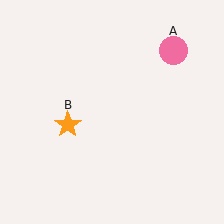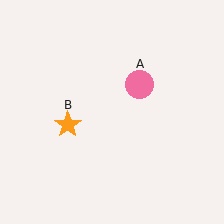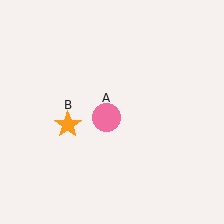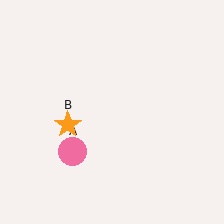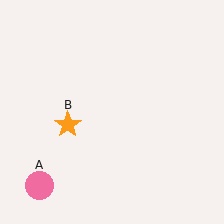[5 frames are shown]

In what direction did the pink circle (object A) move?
The pink circle (object A) moved down and to the left.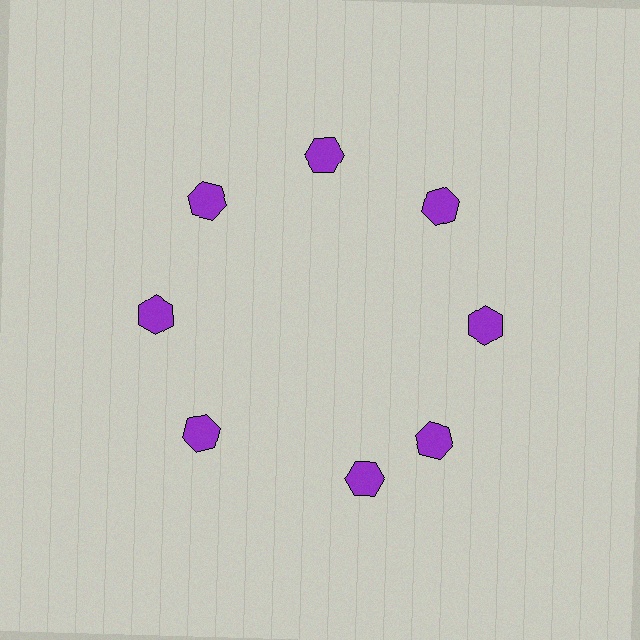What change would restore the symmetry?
The symmetry would be restored by rotating it back into even spacing with its neighbors so that all 8 hexagons sit at equal angles and equal distance from the center.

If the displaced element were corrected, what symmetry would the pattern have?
It would have 8-fold rotational symmetry — the pattern would map onto itself every 45 degrees.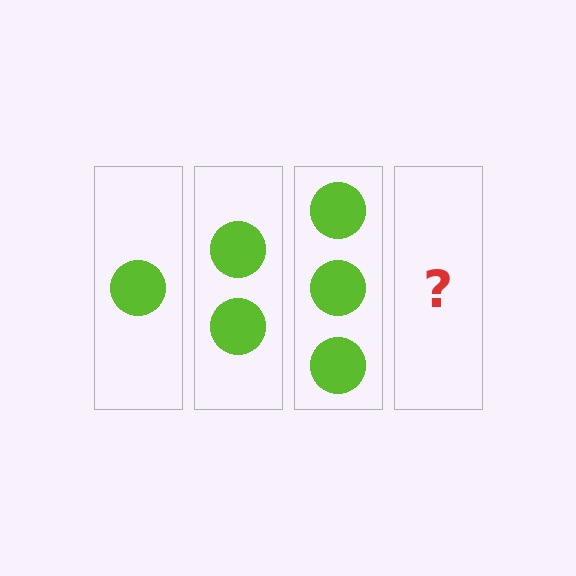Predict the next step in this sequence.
The next step is 4 circles.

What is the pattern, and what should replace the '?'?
The pattern is that each step adds one more circle. The '?' should be 4 circles.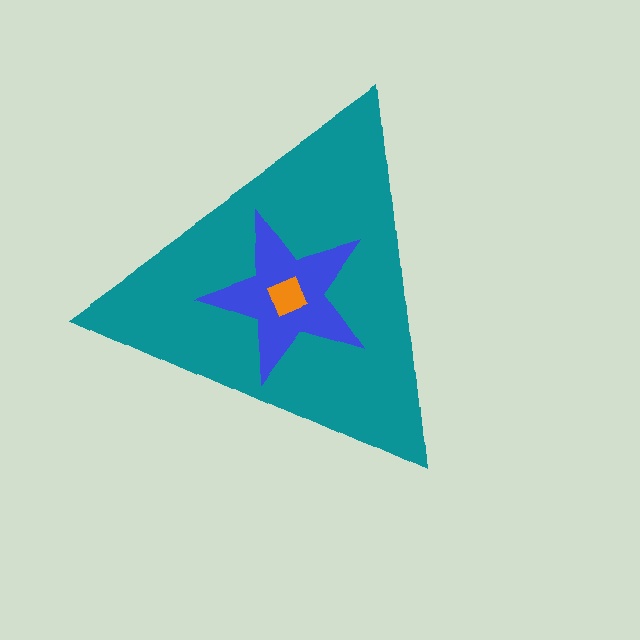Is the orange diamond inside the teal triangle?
Yes.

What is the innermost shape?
The orange diamond.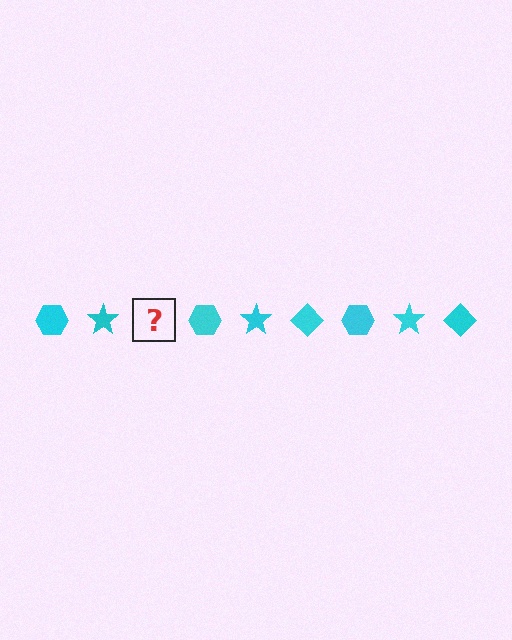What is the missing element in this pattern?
The missing element is a cyan diamond.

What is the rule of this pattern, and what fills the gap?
The rule is that the pattern cycles through hexagon, star, diamond shapes in cyan. The gap should be filled with a cyan diamond.